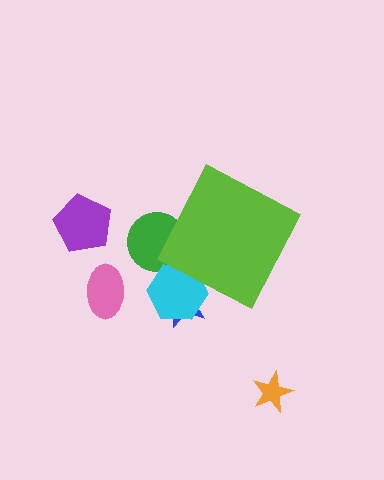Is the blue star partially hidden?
Yes, the blue star is partially hidden behind the lime diamond.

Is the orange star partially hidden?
No, the orange star is fully visible.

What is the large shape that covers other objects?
A lime diamond.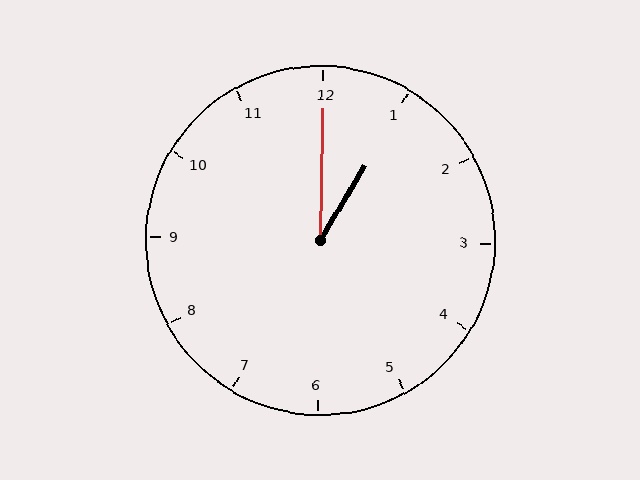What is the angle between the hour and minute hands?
Approximately 30 degrees.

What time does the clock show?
1:00.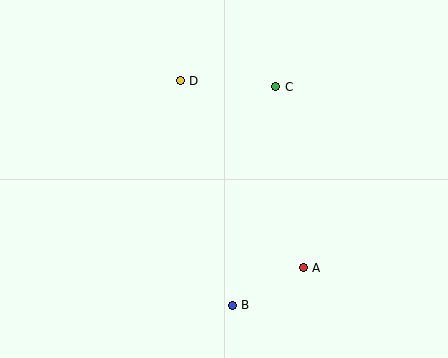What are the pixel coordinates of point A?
Point A is at (303, 268).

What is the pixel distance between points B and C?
The distance between B and C is 223 pixels.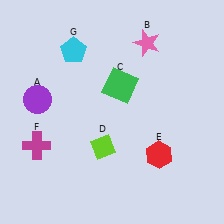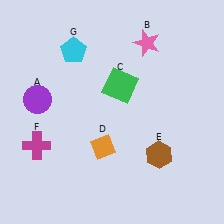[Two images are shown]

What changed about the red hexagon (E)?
In Image 1, E is red. In Image 2, it changed to brown.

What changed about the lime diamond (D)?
In Image 1, D is lime. In Image 2, it changed to orange.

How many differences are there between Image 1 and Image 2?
There are 2 differences between the two images.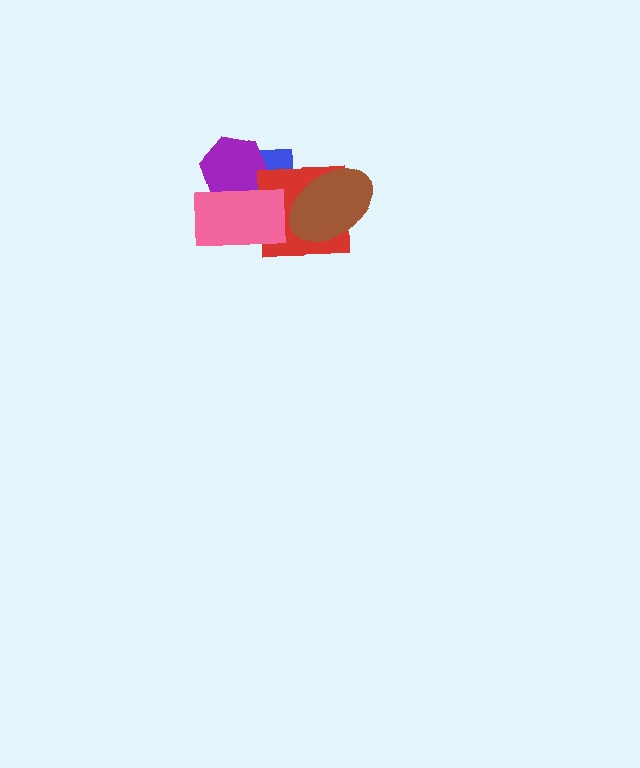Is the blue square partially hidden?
Yes, it is partially covered by another shape.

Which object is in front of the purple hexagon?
The pink rectangle is in front of the purple hexagon.